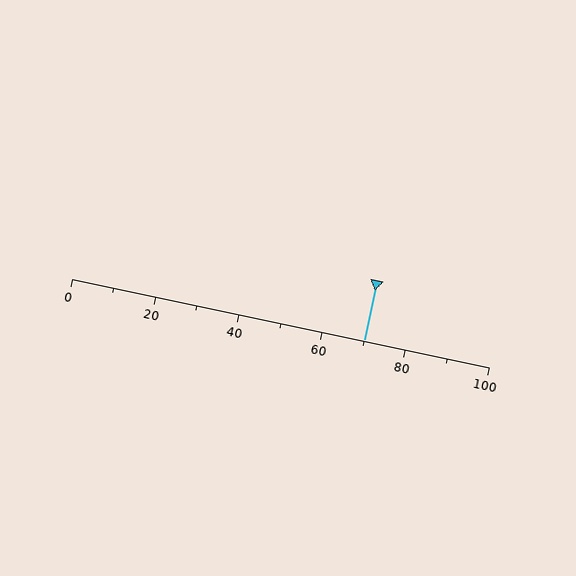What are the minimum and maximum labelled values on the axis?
The axis runs from 0 to 100.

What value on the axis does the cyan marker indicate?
The marker indicates approximately 70.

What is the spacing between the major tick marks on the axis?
The major ticks are spaced 20 apart.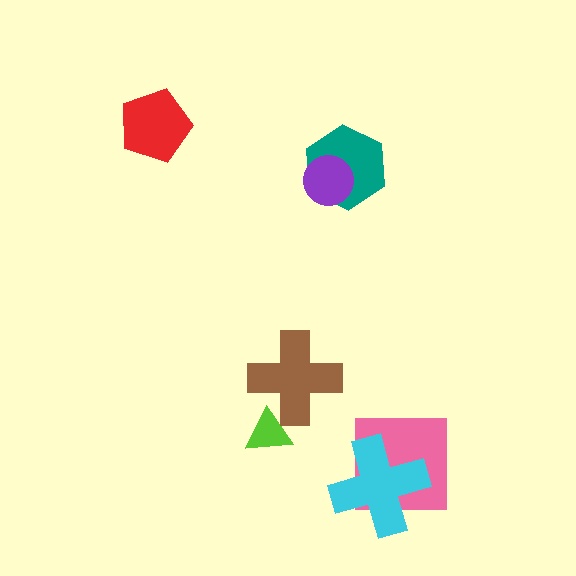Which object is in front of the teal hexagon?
The purple circle is in front of the teal hexagon.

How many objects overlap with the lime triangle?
1 object overlaps with the lime triangle.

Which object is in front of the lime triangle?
The brown cross is in front of the lime triangle.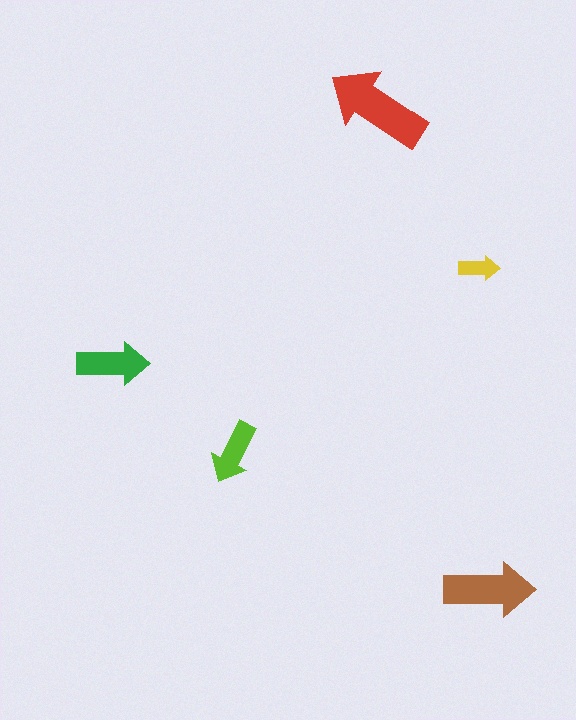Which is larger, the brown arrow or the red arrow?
The red one.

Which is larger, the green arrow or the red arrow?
The red one.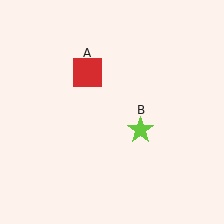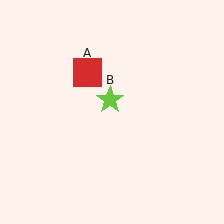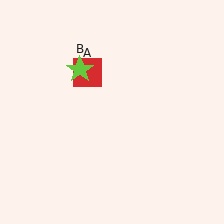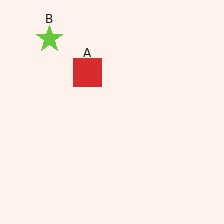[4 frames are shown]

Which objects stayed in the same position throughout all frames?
Red square (object A) remained stationary.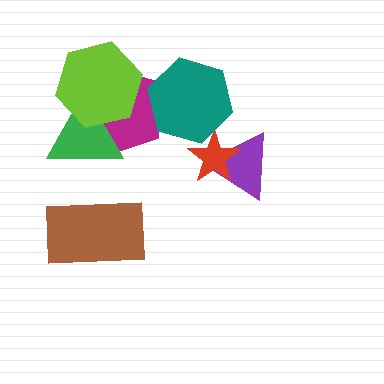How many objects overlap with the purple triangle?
1 object overlaps with the purple triangle.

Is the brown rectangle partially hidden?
No, no other shape covers it.